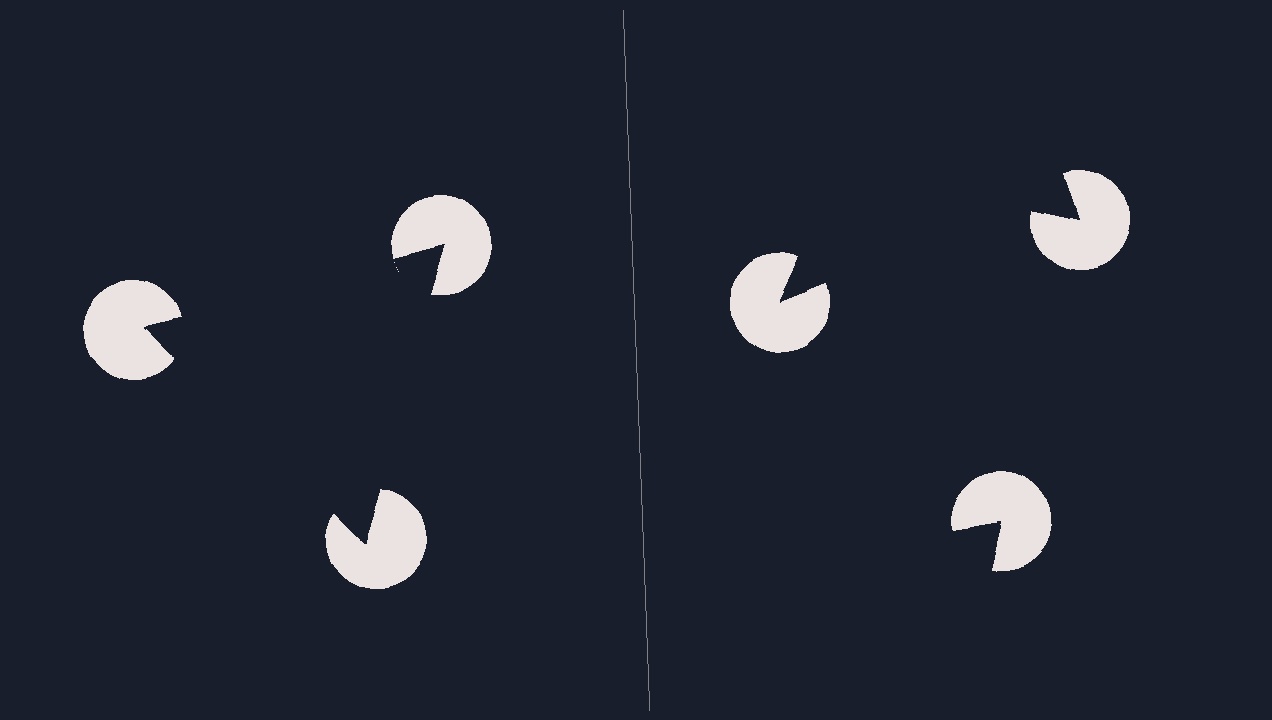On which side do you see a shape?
An illusory triangle appears on the left side. On the right side the wedge cuts are rotated, so no coherent shape forms.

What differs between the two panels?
The pac-man discs are positioned identically on both sides; only the wedge orientations differ. On the left they align to a triangle; on the right they are misaligned.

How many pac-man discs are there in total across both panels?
6 — 3 on each side.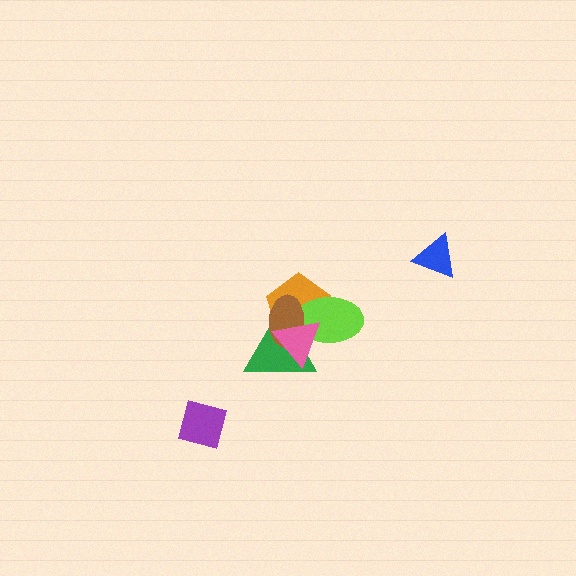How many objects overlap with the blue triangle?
0 objects overlap with the blue triangle.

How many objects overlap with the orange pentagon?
4 objects overlap with the orange pentagon.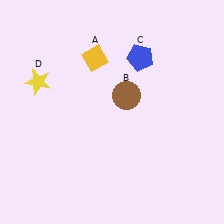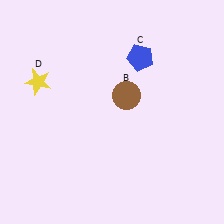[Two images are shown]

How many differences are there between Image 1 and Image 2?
There is 1 difference between the two images.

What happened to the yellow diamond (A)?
The yellow diamond (A) was removed in Image 2. It was in the top-left area of Image 1.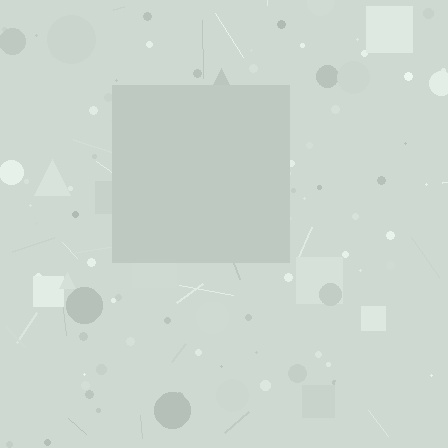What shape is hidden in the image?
A square is hidden in the image.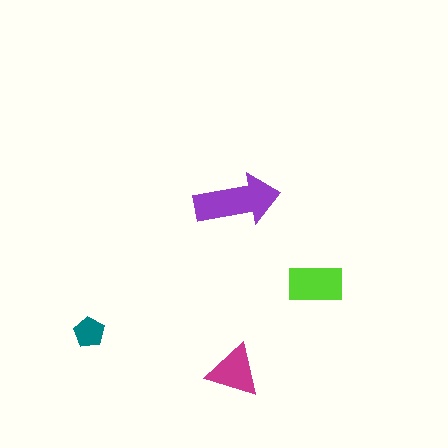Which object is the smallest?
The teal pentagon.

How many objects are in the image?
There are 4 objects in the image.